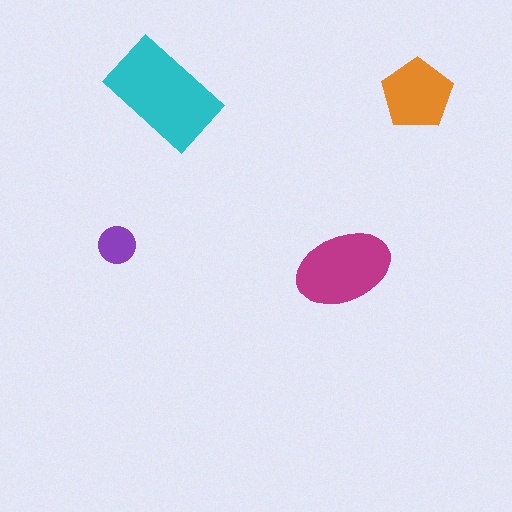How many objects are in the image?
There are 4 objects in the image.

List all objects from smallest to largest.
The purple circle, the orange pentagon, the magenta ellipse, the cyan rectangle.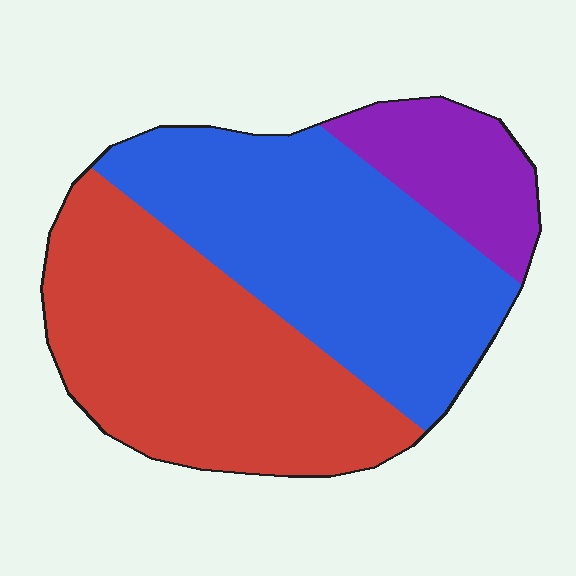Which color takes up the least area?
Purple, at roughly 15%.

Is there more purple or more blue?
Blue.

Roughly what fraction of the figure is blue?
Blue covers 43% of the figure.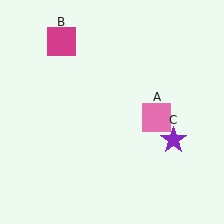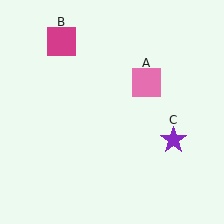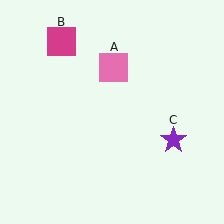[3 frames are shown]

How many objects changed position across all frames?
1 object changed position: pink square (object A).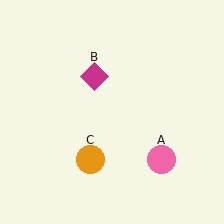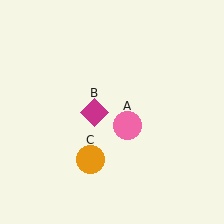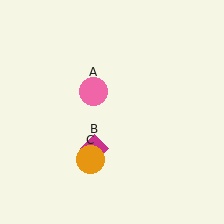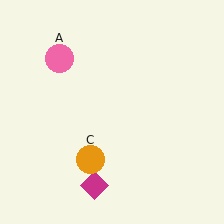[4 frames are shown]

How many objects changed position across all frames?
2 objects changed position: pink circle (object A), magenta diamond (object B).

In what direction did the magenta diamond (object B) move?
The magenta diamond (object B) moved down.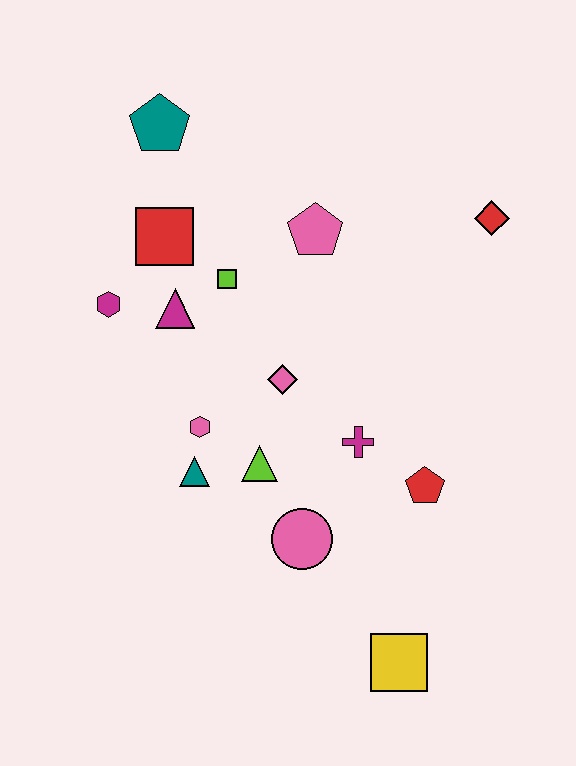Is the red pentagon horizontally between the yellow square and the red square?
No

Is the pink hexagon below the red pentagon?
No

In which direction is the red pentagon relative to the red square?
The red pentagon is to the right of the red square.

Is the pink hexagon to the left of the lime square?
Yes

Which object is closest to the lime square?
The magenta triangle is closest to the lime square.